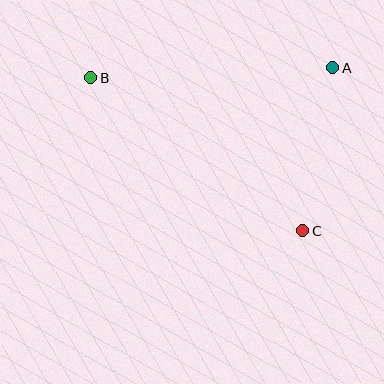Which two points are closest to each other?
Points A and C are closest to each other.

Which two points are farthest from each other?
Points B and C are farthest from each other.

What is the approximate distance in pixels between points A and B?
The distance between A and B is approximately 242 pixels.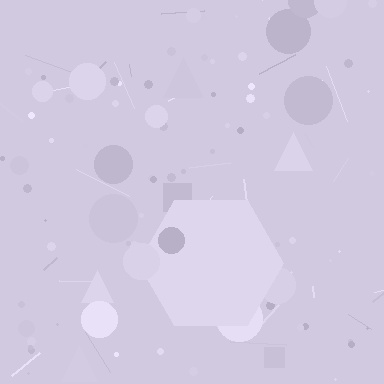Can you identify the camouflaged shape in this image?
The camouflaged shape is a hexagon.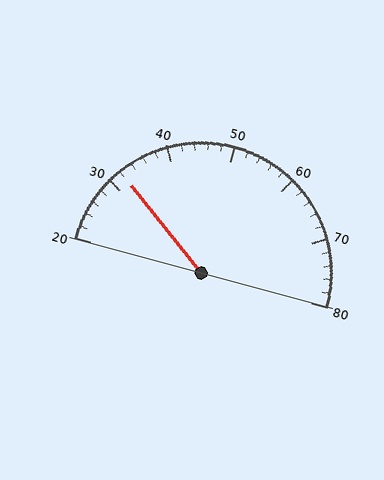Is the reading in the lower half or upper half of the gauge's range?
The reading is in the lower half of the range (20 to 80).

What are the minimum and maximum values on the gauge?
The gauge ranges from 20 to 80.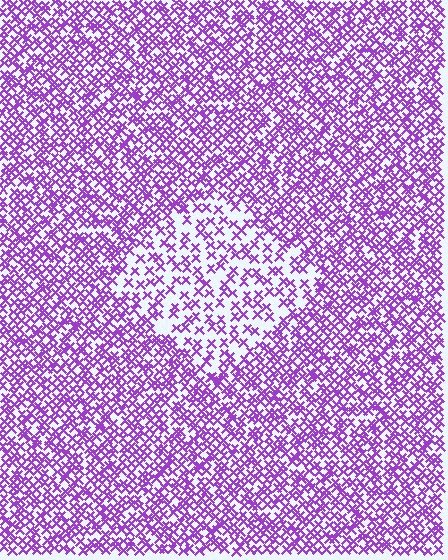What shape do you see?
I see a diamond.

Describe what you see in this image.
The image contains small purple elements arranged at two different densities. A diamond-shaped region is visible where the elements are less densely packed than the surrounding area.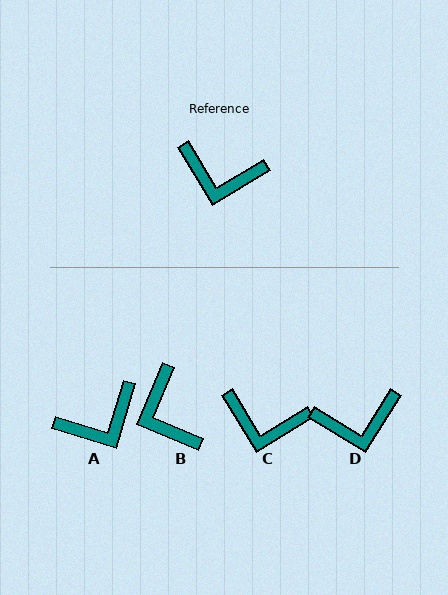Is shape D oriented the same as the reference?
No, it is off by about 27 degrees.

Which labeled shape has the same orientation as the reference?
C.